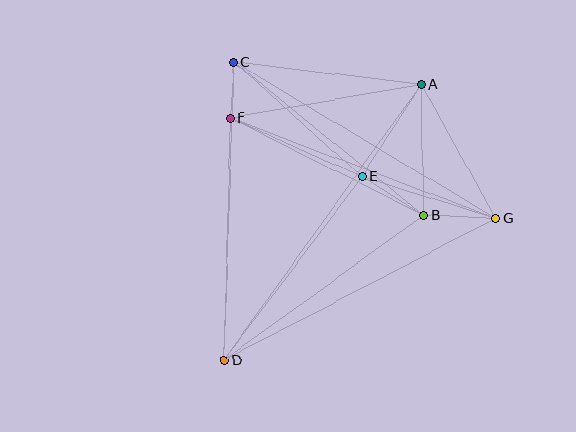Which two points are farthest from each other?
Points A and D are farthest from each other.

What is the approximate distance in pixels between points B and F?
The distance between B and F is approximately 217 pixels.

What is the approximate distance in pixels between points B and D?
The distance between B and D is approximately 246 pixels.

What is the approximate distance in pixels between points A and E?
The distance between A and E is approximately 110 pixels.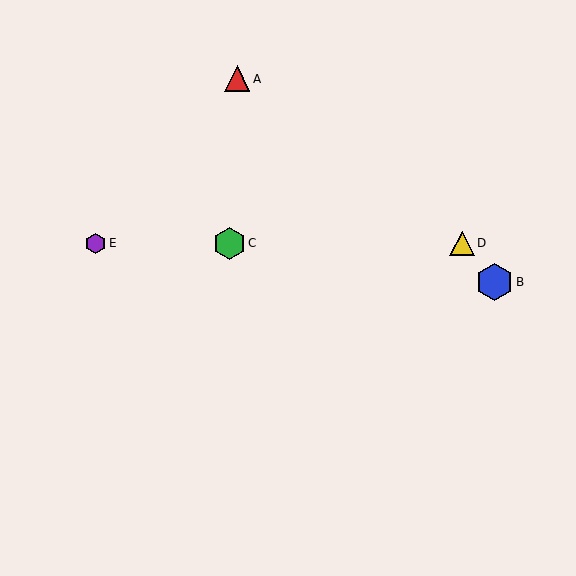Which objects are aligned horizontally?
Objects C, D, E are aligned horizontally.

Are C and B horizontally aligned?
No, C is at y≈243 and B is at y≈282.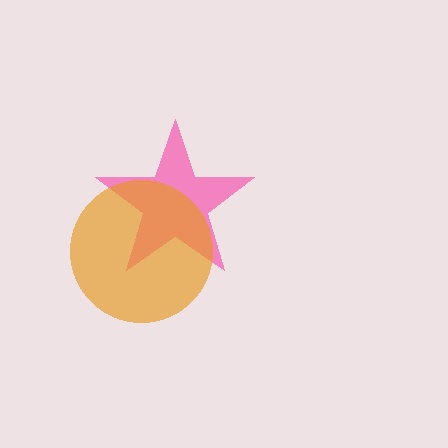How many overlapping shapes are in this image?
There are 2 overlapping shapes in the image.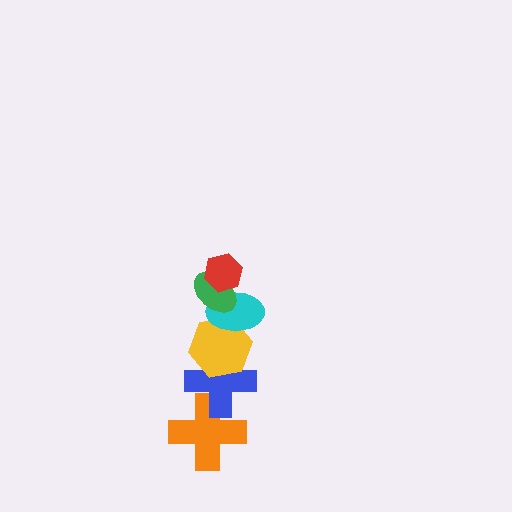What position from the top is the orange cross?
The orange cross is 6th from the top.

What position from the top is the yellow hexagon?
The yellow hexagon is 4th from the top.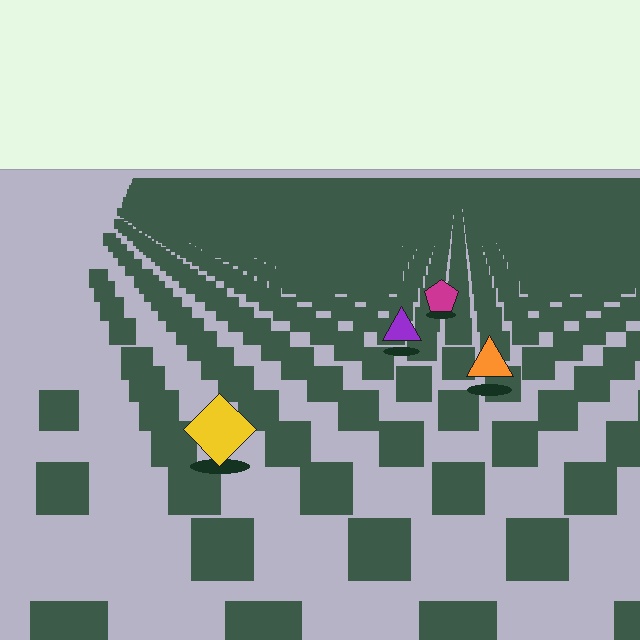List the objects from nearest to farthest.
From nearest to farthest: the yellow diamond, the orange triangle, the purple triangle, the magenta pentagon.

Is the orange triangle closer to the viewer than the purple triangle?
Yes. The orange triangle is closer — you can tell from the texture gradient: the ground texture is coarser near it.